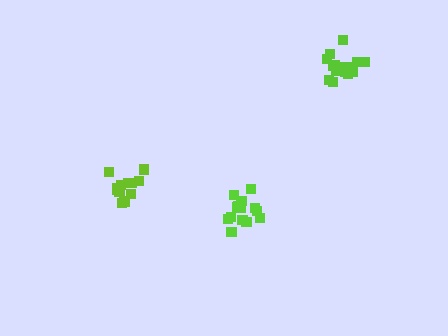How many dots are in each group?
Group 1: 13 dots, Group 2: 14 dots, Group 3: 18 dots (45 total).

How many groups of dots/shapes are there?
There are 3 groups.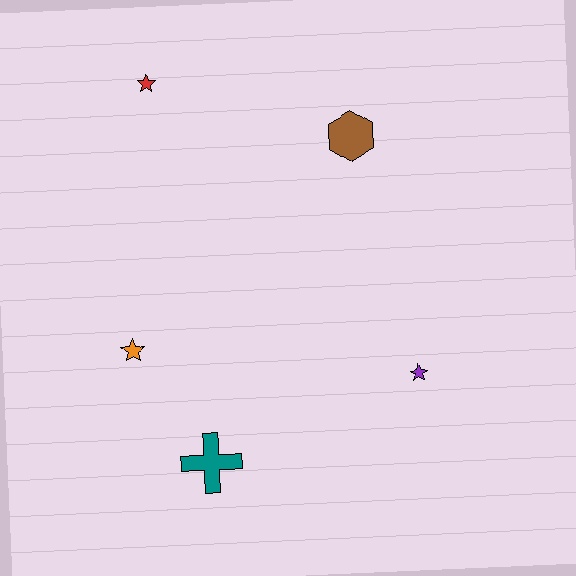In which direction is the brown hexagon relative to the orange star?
The brown hexagon is to the right of the orange star.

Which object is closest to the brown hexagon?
The red star is closest to the brown hexagon.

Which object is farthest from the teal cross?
The red star is farthest from the teal cross.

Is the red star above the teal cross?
Yes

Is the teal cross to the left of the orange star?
No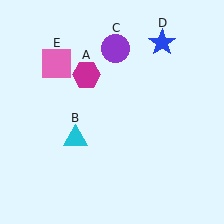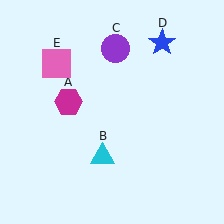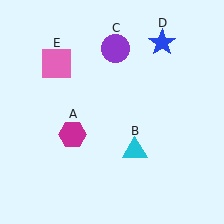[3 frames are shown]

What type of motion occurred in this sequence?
The magenta hexagon (object A), cyan triangle (object B) rotated counterclockwise around the center of the scene.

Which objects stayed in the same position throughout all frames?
Purple circle (object C) and blue star (object D) and pink square (object E) remained stationary.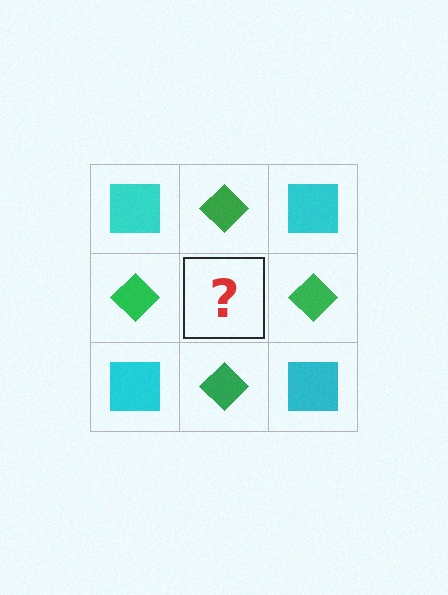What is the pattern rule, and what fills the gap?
The rule is that it alternates cyan square and green diamond in a checkerboard pattern. The gap should be filled with a cyan square.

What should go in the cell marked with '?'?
The missing cell should contain a cyan square.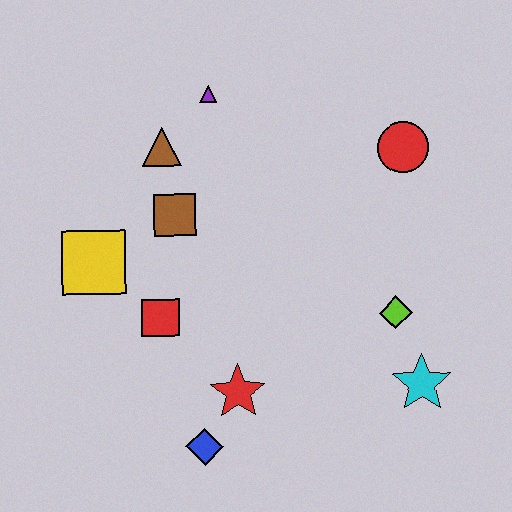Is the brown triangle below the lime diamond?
No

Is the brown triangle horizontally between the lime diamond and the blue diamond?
No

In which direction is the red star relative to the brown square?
The red star is below the brown square.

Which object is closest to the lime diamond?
The cyan star is closest to the lime diamond.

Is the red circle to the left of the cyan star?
Yes